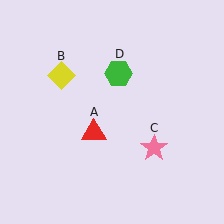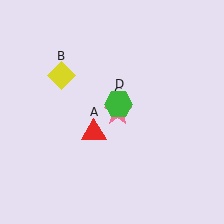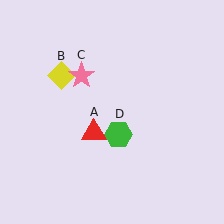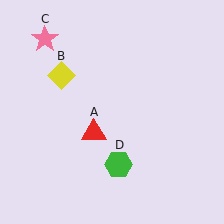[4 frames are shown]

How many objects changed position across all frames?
2 objects changed position: pink star (object C), green hexagon (object D).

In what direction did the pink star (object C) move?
The pink star (object C) moved up and to the left.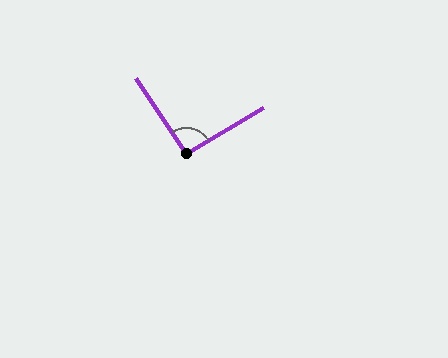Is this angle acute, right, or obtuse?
It is approximately a right angle.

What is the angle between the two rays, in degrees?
Approximately 93 degrees.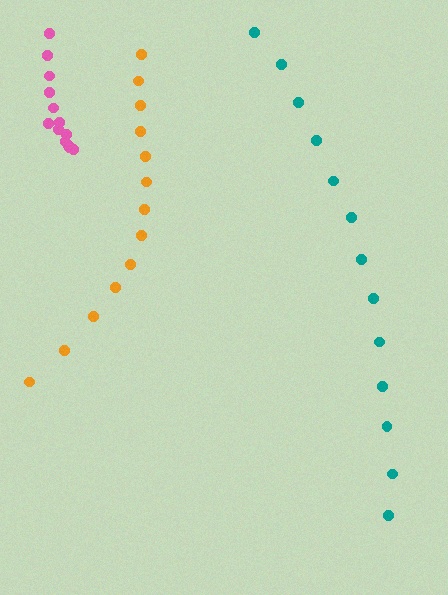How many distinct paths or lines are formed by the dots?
There are 3 distinct paths.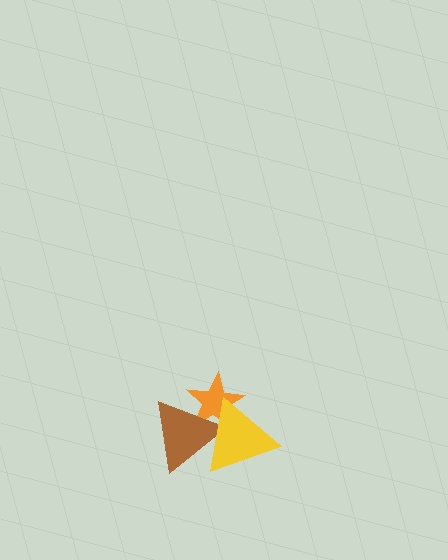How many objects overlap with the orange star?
2 objects overlap with the orange star.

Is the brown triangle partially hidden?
Yes, it is partially covered by another shape.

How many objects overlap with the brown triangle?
2 objects overlap with the brown triangle.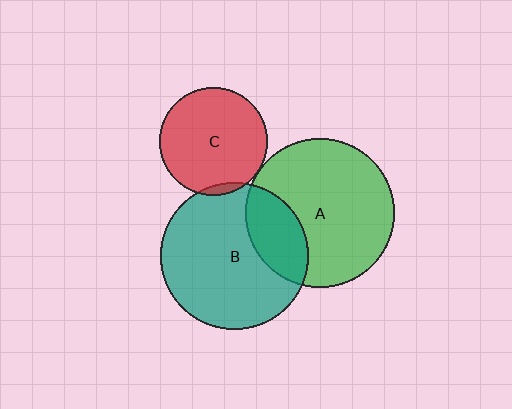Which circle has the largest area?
Circle A (green).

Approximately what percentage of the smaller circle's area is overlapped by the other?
Approximately 5%.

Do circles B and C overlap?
Yes.